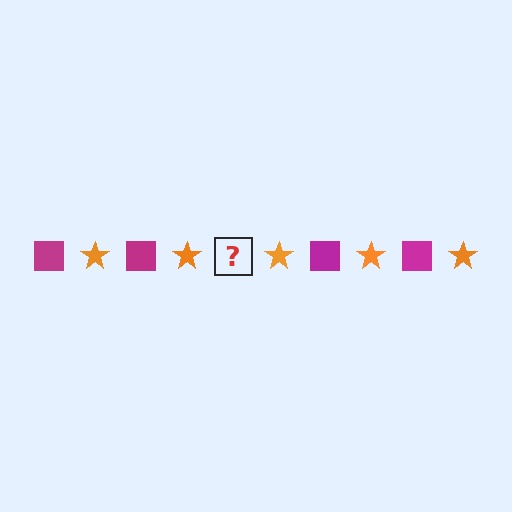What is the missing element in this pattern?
The missing element is a magenta square.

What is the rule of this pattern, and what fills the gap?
The rule is that the pattern alternates between magenta square and orange star. The gap should be filled with a magenta square.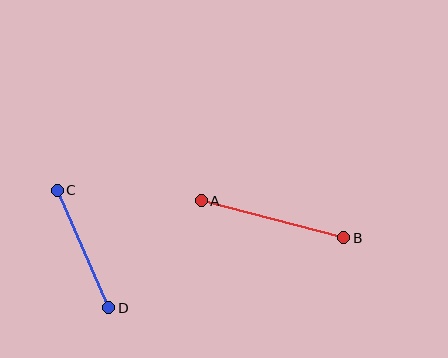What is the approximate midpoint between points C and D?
The midpoint is at approximately (83, 249) pixels.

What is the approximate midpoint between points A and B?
The midpoint is at approximately (273, 219) pixels.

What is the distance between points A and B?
The distance is approximately 147 pixels.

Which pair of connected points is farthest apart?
Points A and B are farthest apart.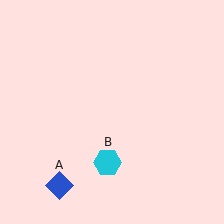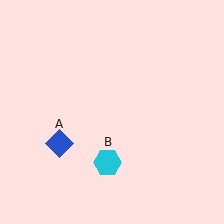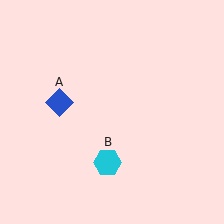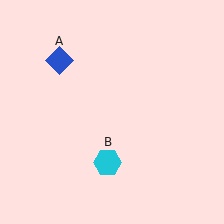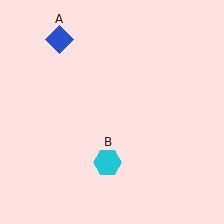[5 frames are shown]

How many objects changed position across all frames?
1 object changed position: blue diamond (object A).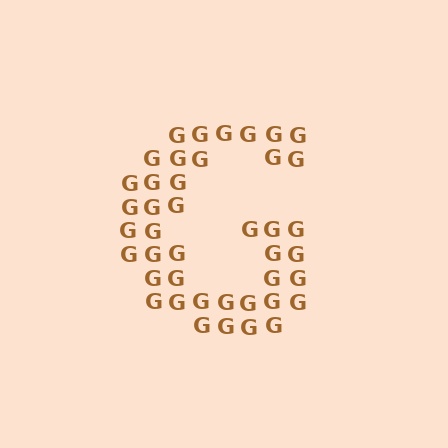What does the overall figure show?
The overall figure shows the letter G.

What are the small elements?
The small elements are letter G's.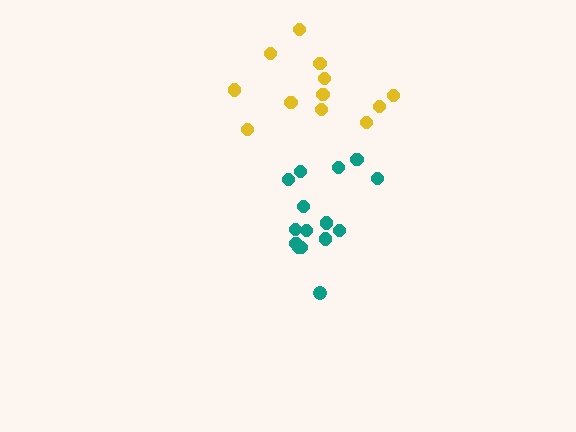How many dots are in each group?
Group 1: 12 dots, Group 2: 15 dots (27 total).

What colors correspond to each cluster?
The clusters are colored: yellow, teal.